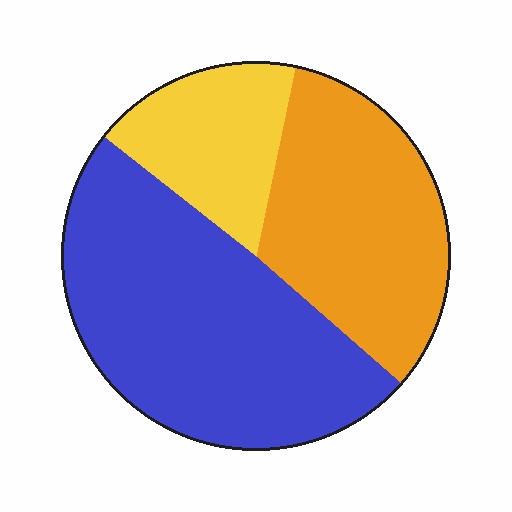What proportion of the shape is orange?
Orange takes up between a quarter and a half of the shape.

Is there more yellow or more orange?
Orange.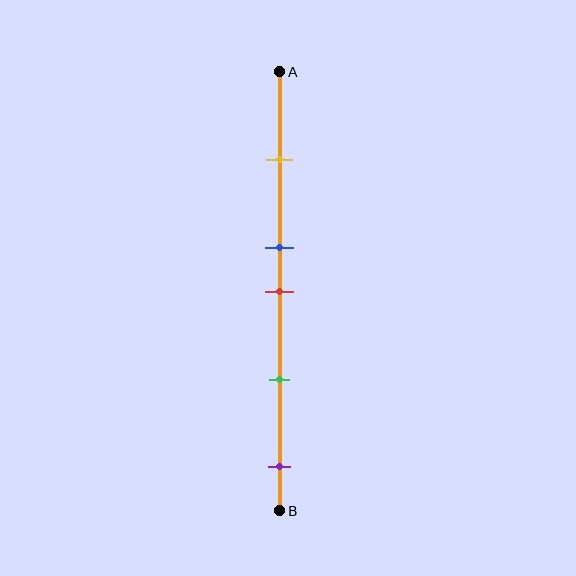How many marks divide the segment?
There are 5 marks dividing the segment.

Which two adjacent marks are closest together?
The blue and red marks are the closest adjacent pair.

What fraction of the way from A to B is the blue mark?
The blue mark is approximately 40% (0.4) of the way from A to B.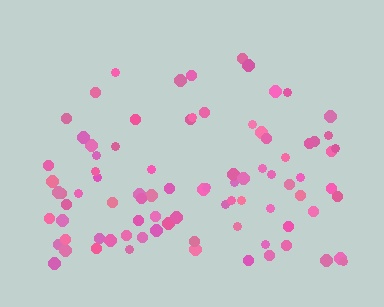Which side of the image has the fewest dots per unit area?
The top.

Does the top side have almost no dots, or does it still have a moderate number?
Still a moderate number, just noticeably fewer than the bottom.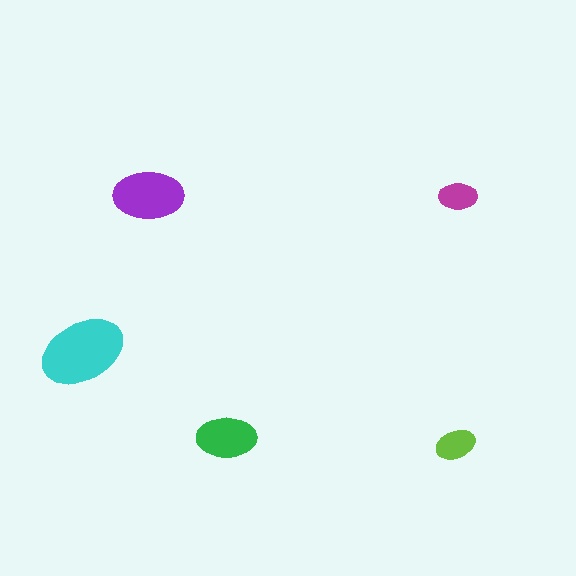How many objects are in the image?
There are 5 objects in the image.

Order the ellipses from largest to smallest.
the cyan one, the purple one, the green one, the lime one, the magenta one.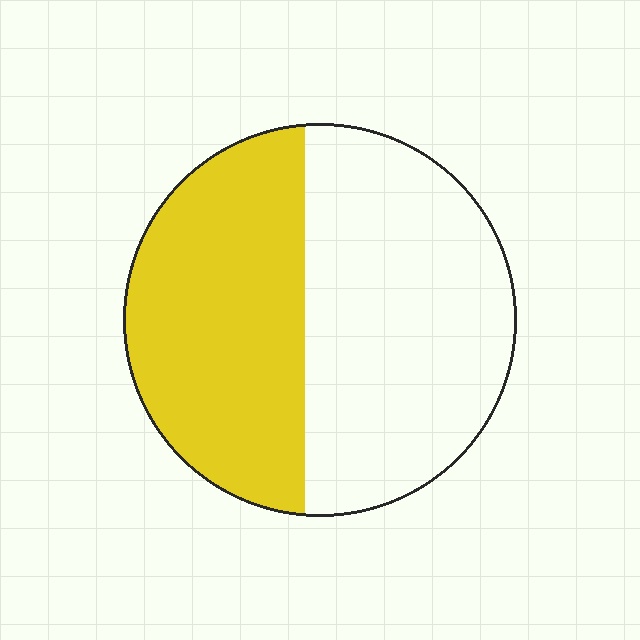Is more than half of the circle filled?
No.